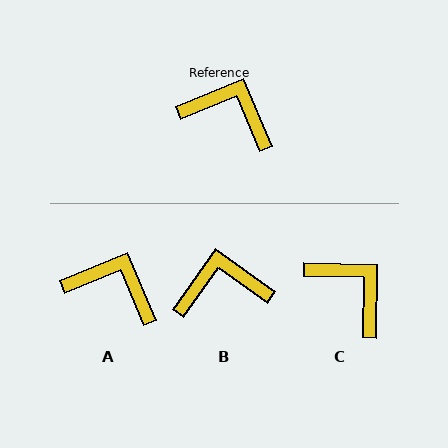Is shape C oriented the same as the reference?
No, it is off by about 24 degrees.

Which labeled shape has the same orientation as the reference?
A.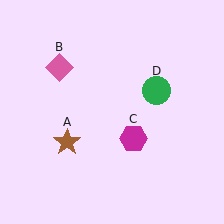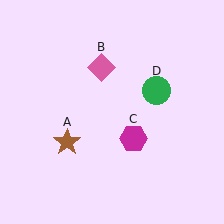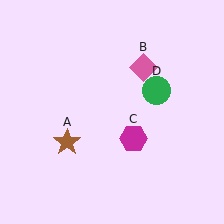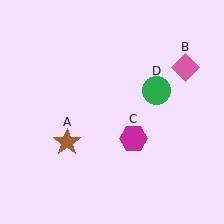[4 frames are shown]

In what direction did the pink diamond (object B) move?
The pink diamond (object B) moved right.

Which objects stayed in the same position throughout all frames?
Brown star (object A) and magenta hexagon (object C) and green circle (object D) remained stationary.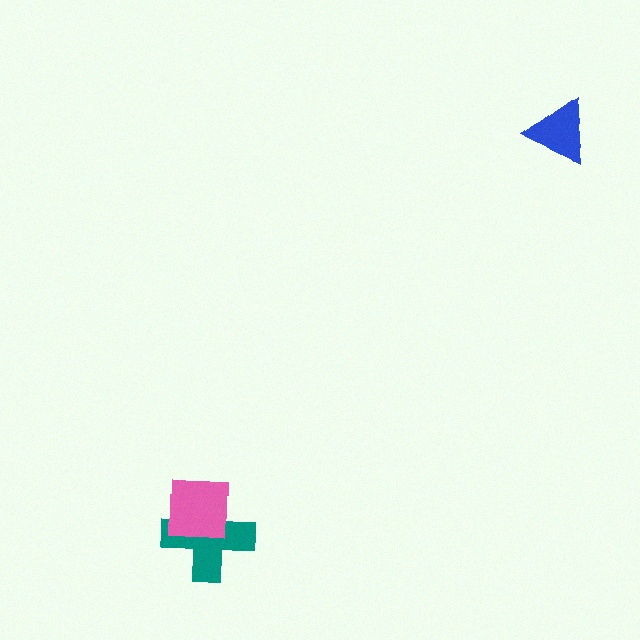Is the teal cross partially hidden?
Yes, it is partially covered by another shape.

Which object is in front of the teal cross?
The pink square is in front of the teal cross.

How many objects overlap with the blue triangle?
0 objects overlap with the blue triangle.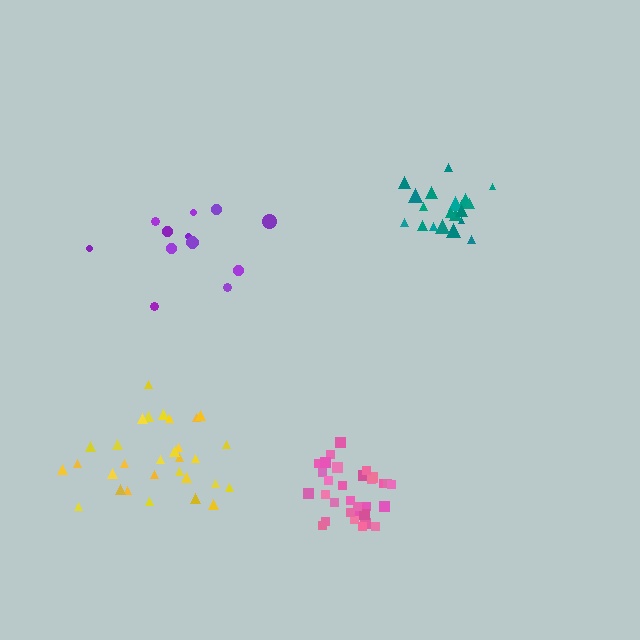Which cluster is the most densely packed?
Pink.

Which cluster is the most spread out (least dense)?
Purple.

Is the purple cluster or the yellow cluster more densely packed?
Yellow.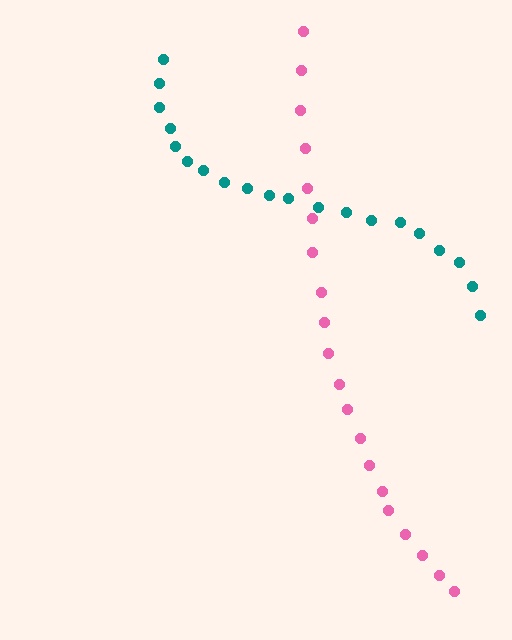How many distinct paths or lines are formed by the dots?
There are 2 distinct paths.